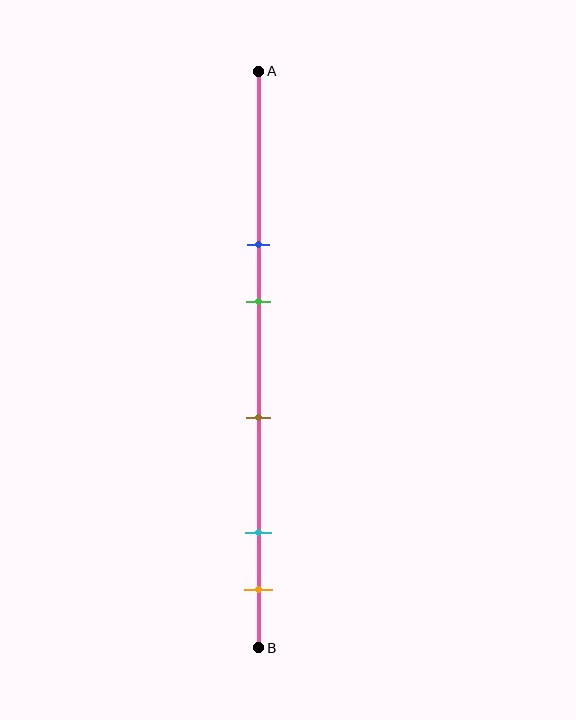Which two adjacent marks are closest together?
The cyan and orange marks are the closest adjacent pair.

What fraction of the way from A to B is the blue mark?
The blue mark is approximately 30% (0.3) of the way from A to B.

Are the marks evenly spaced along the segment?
No, the marks are not evenly spaced.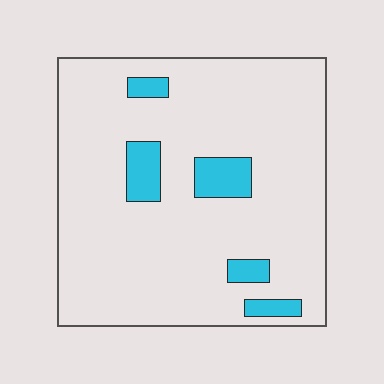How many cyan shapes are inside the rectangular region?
5.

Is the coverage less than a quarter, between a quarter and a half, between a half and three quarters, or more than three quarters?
Less than a quarter.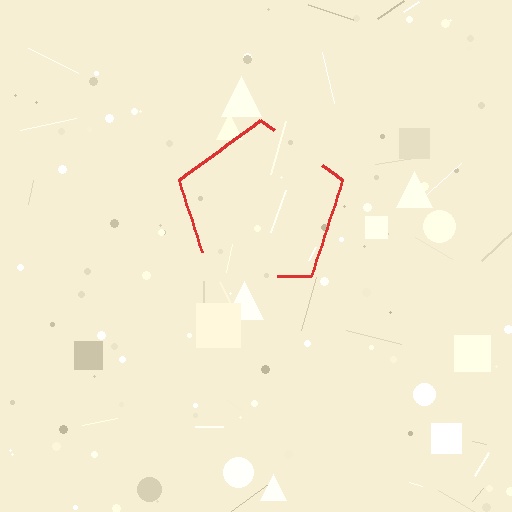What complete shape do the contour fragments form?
The contour fragments form a pentagon.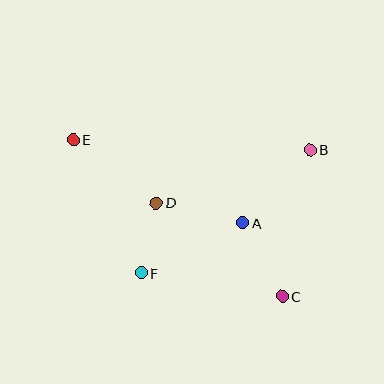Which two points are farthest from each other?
Points C and E are farthest from each other.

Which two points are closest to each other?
Points D and F are closest to each other.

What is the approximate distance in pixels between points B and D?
The distance between B and D is approximately 163 pixels.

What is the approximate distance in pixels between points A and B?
The distance between A and B is approximately 100 pixels.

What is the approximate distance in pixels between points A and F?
The distance between A and F is approximately 113 pixels.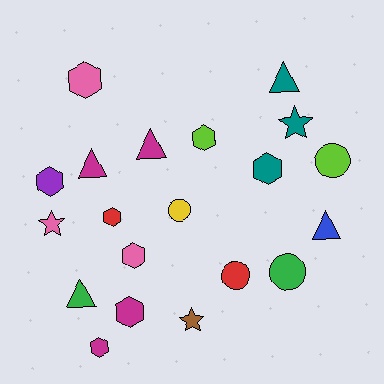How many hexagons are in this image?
There are 8 hexagons.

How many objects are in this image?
There are 20 objects.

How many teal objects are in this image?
There are 3 teal objects.